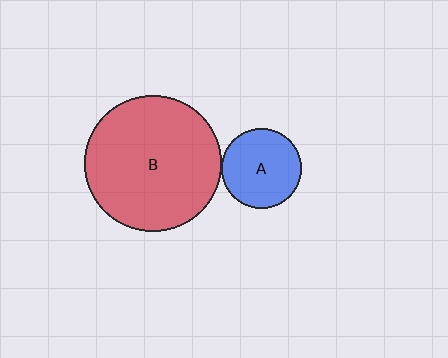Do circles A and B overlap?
Yes.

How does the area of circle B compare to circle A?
Approximately 2.9 times.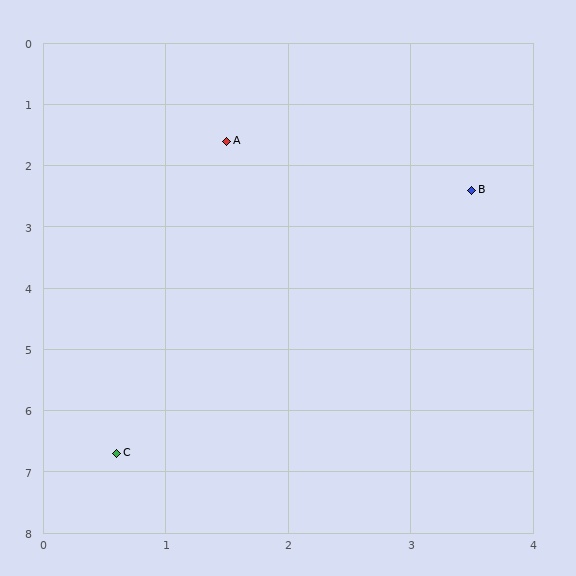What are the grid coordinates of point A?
Point A is at approximately (1.5, 1.6).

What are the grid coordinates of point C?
Point C is at approximately (0.6, 6.7).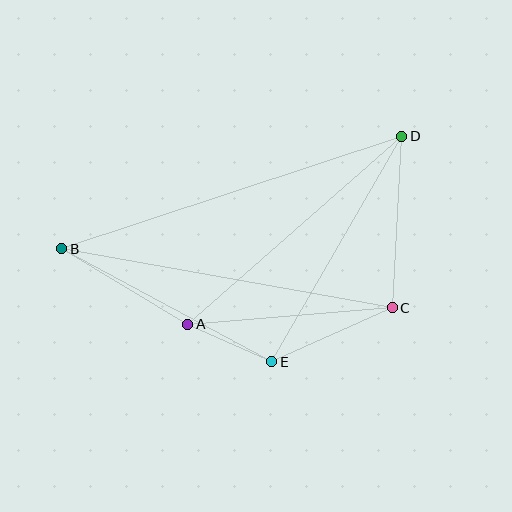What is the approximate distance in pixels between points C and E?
The distance between C and E is approximately 132 pixels.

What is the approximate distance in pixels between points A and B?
The distance between A and B is approximately 147 pixels.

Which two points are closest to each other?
Points A and E are closest to each other.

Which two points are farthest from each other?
Points B and D are farthest from each other.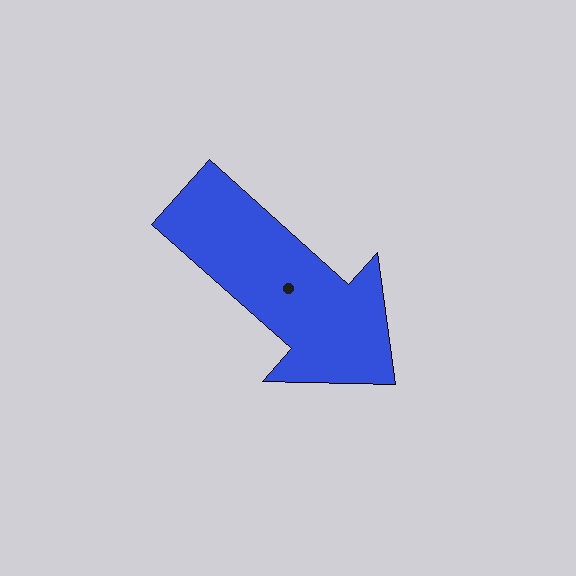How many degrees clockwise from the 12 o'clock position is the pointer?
Approximately 132 degrees.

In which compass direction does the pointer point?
Southeast.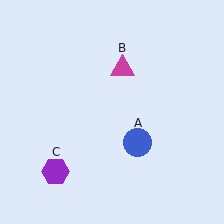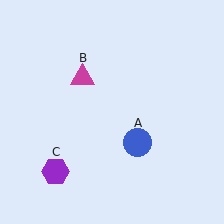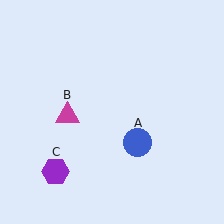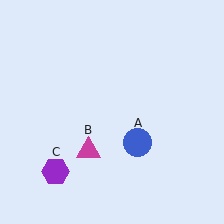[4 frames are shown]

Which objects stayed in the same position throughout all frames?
Blue circle (object A) and purple hexagon (object C) remained stationary.